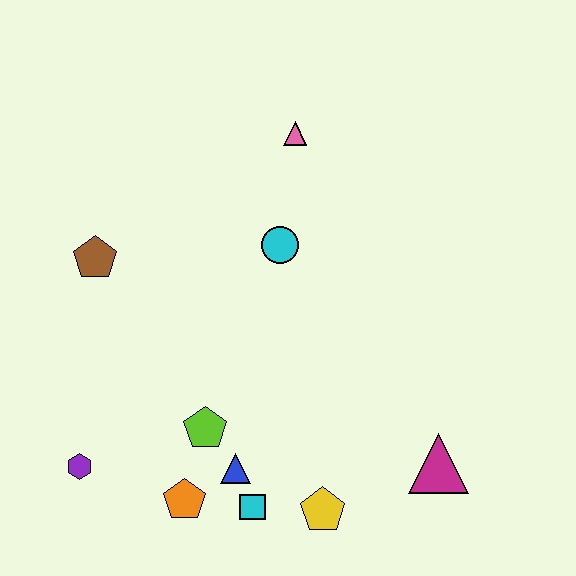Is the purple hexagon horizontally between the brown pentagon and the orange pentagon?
No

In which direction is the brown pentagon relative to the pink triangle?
The brown pentagon is to the left of the pink triangle.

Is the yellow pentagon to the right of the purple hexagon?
Yes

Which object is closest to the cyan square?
The blue triangle is closest to the cyan square.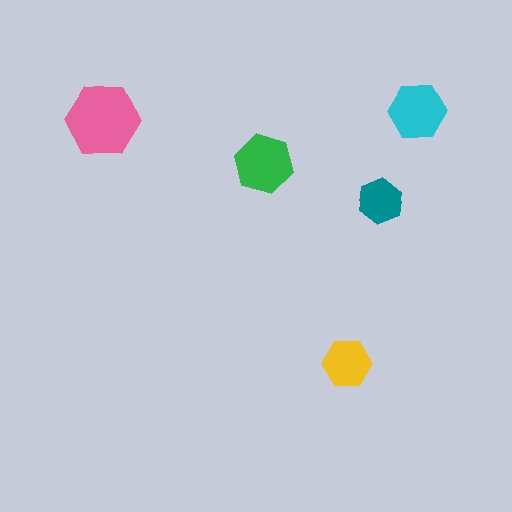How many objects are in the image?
There are 5 objects in the image.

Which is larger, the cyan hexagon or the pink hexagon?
The pink one.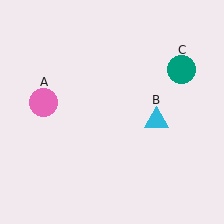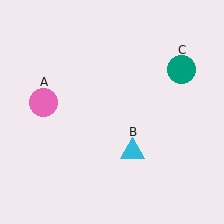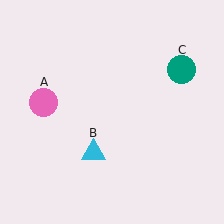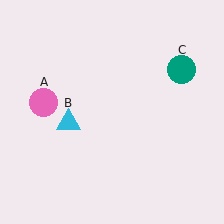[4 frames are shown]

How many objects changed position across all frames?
1 object changed position: cyan triangle (object B).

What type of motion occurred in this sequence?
The cyan triangle (object B) rotated clockwise around the center of the scene.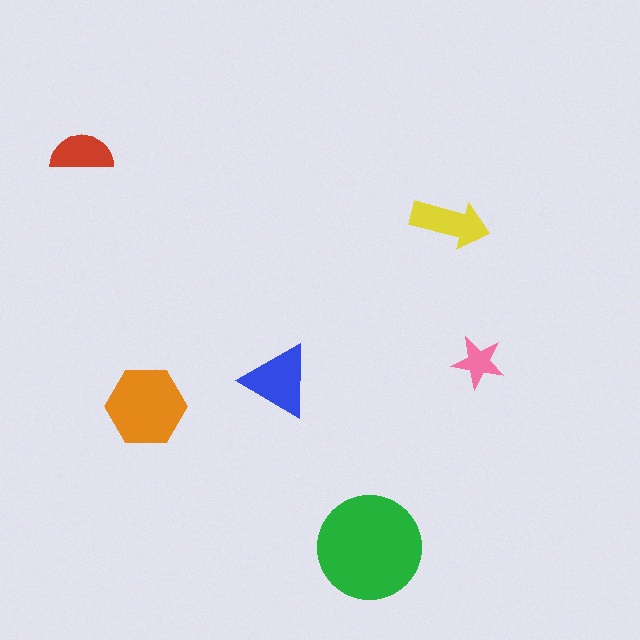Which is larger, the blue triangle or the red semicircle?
The blue triangle.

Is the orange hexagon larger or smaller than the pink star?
Larger.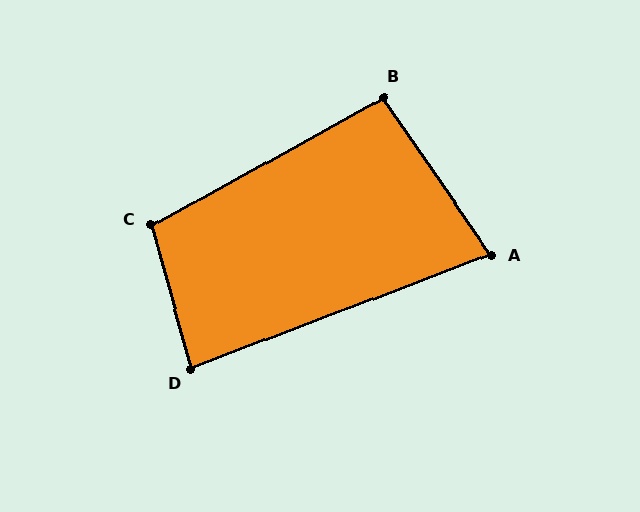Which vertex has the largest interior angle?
C, at approximately 103 degrees.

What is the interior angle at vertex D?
Approximately 85 degrees (acute).